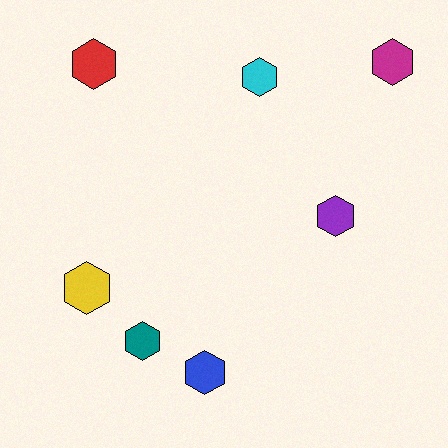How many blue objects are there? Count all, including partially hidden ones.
There is 1 blue object.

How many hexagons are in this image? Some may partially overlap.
There are 7 hexagons.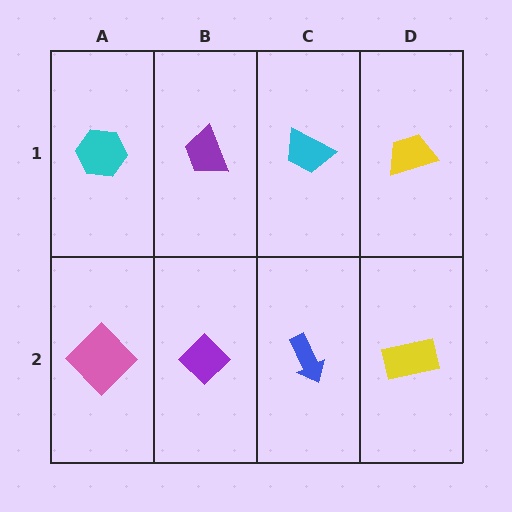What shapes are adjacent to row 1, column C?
A blue arrow (row 2, column C), a purple trapezoid (row 1, column B), a yellow trapezoid (row 1, column D).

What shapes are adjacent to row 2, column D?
A yellow trapezoid (row 1, column D), a blue arrow (row 2, column C).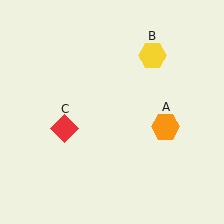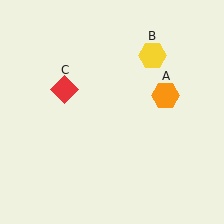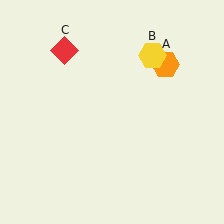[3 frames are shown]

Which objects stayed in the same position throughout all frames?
Yellow hexagon (object B) remained stationary.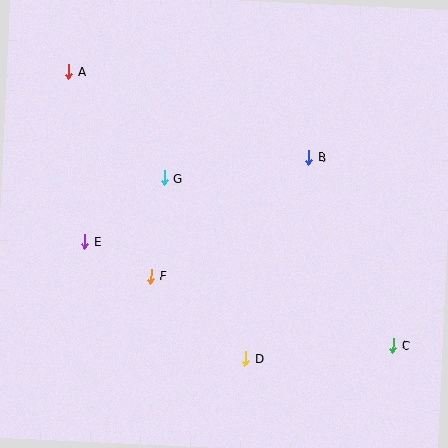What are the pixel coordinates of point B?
Point B is at (309, 157).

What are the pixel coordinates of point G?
Point G is at (164, 178).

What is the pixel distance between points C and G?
The distance between C and G is 283 pixels.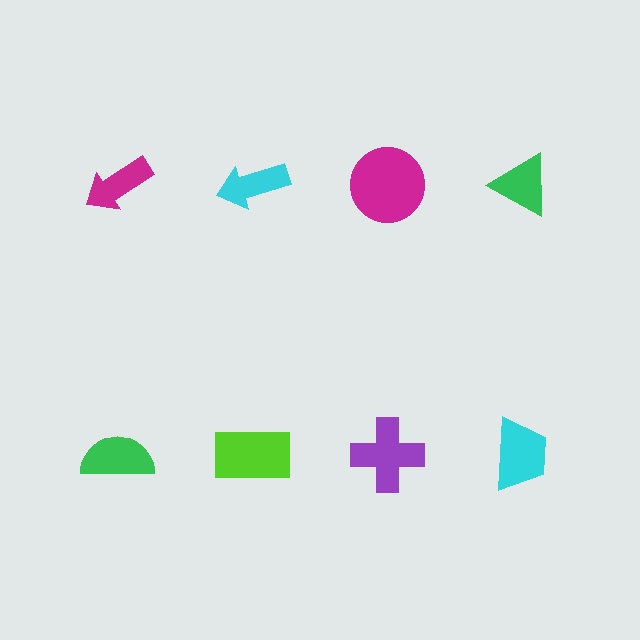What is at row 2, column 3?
A purple cross.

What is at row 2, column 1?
A green semicircle.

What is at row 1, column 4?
A green triangle.